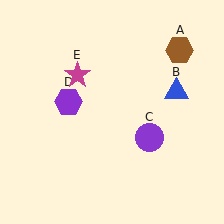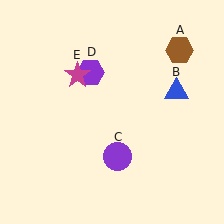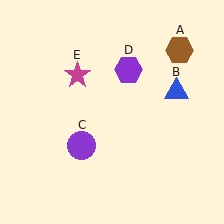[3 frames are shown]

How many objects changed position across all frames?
2 objects changed position: purple circle (object C), purple hexagon (object D).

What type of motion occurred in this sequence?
The purple circle (object C), purple hexagon (object D) rotated clockwise around the center of the scene.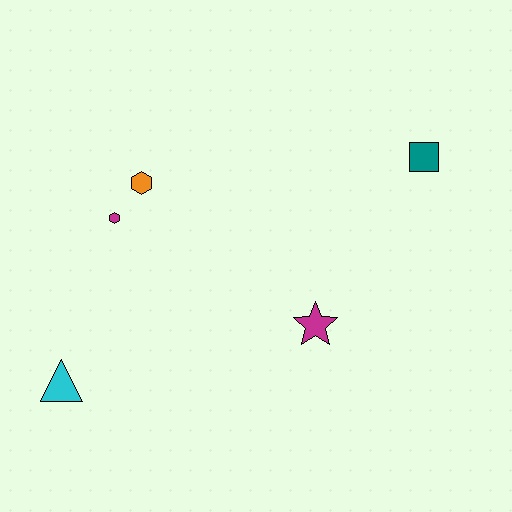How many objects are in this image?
There are 5 objects.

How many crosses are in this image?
There are no crosses.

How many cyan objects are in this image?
There is 1 cyan object.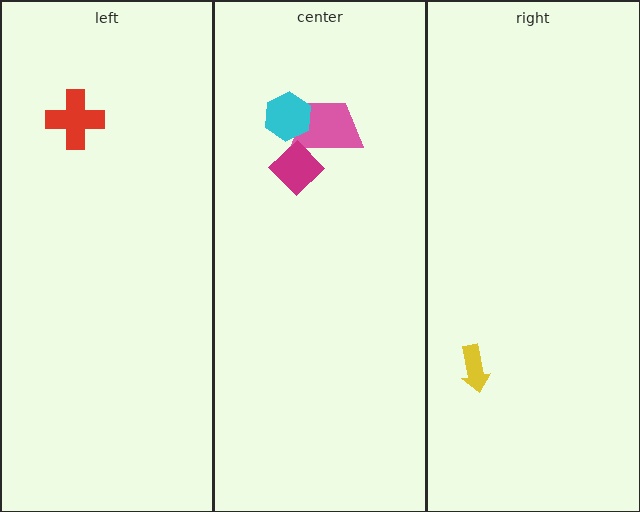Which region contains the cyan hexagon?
The center region.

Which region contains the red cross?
The left region.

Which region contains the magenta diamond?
The center region.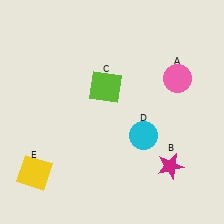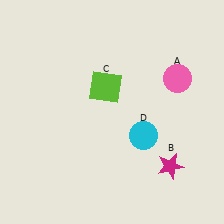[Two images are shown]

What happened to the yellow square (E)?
The yellow square (E) was removed in Image 2. It was in the bottom-left area of Image 1.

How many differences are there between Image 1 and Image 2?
There is 1 difference between the two images.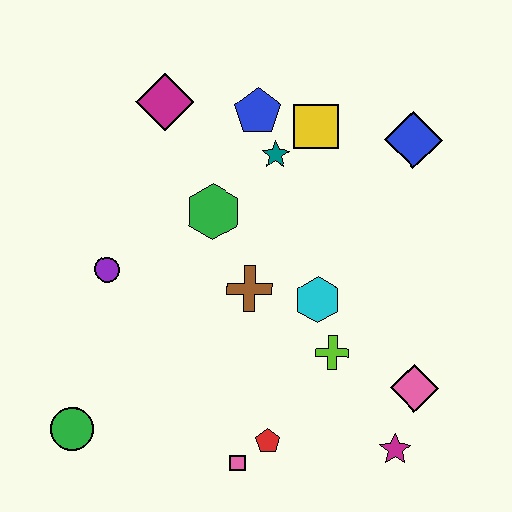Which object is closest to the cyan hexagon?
The lime cross is closest to the cyan hexagon.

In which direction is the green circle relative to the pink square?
The green circle is to the left of the pink square.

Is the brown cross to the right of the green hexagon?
Yes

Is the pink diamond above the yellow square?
No